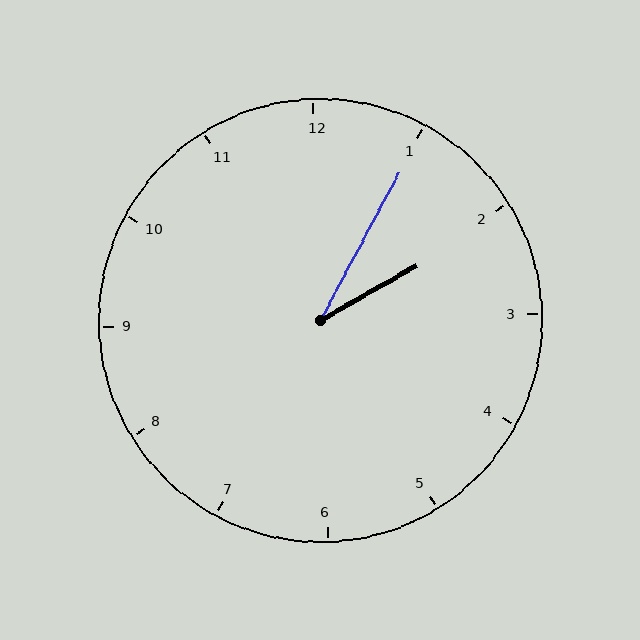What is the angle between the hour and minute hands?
Approximately 32 degrees.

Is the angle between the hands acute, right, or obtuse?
It is acute.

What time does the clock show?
2:05.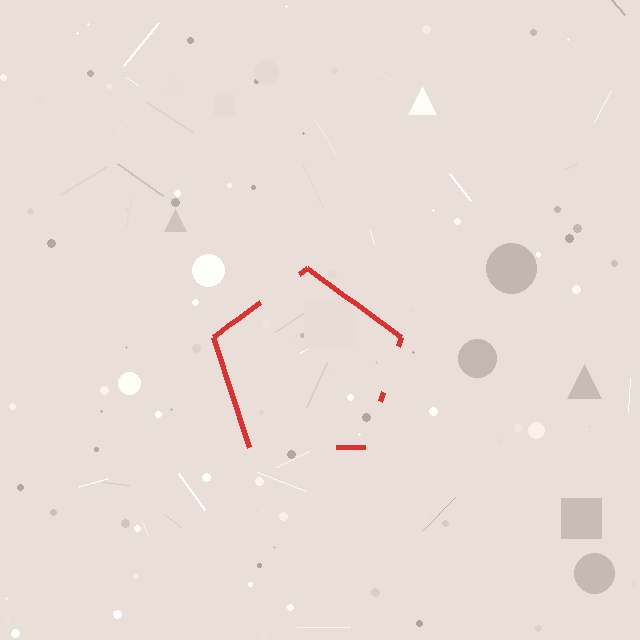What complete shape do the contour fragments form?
The contour fragments form a pentagon.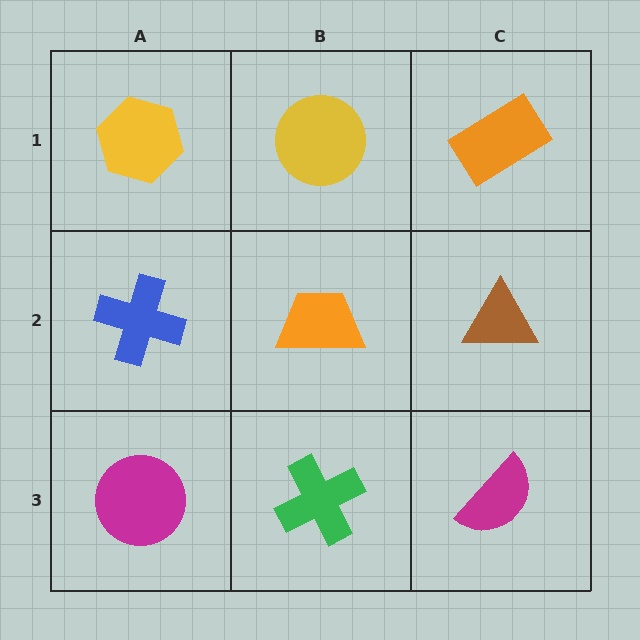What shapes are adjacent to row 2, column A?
A yellow hexagon (row 1, column A), a magenta circle (row 3, column A), an orange trapezoid (row 2, column B).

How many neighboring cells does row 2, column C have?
3.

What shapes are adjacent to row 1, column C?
A brown triangle (row 2, column C), a yellow circle (row 1, column B).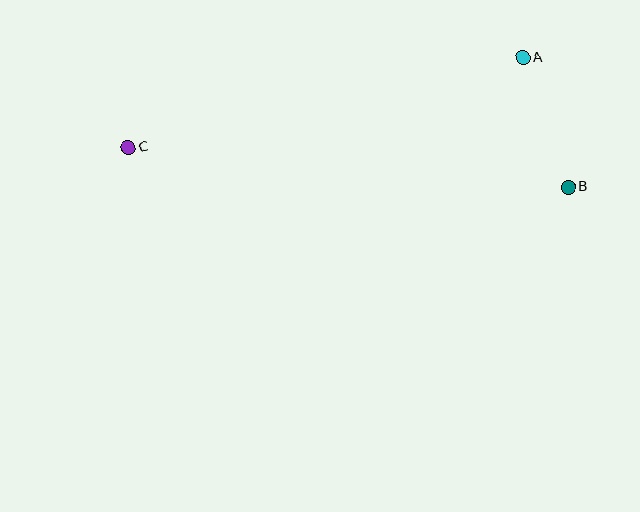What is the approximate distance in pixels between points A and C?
The distance between A and C is approximately 404 pixels.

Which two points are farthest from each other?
Points B and C are farthest from each other.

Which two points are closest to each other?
Points A and B are closest to each other.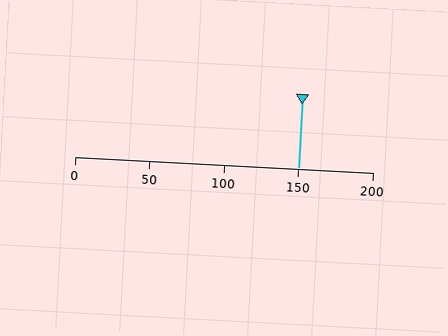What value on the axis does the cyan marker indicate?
The marker indicates approximately 150.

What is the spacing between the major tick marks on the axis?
The major ticks are spaced 50 apart.